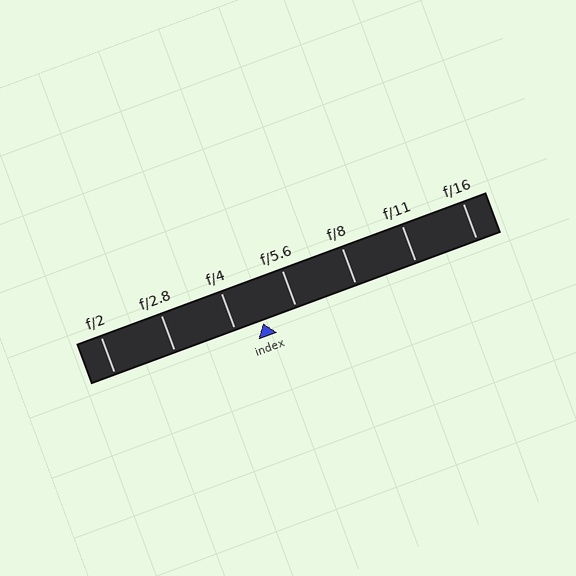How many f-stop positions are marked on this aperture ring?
There are 7 f-stop positions marked.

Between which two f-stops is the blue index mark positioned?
The index mark is between f/4 and f/5.6.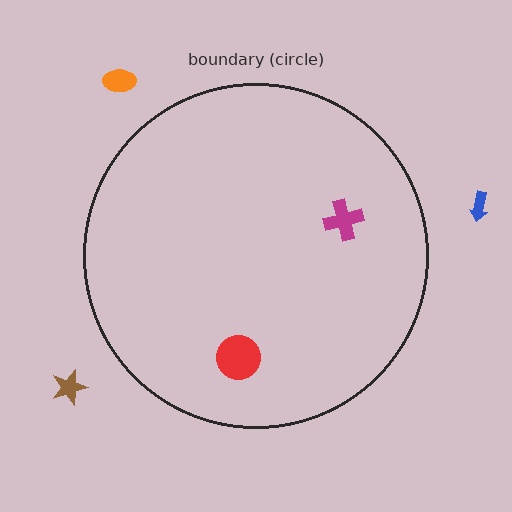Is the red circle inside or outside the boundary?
Inside.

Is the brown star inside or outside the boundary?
Outside.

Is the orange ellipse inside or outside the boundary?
Outside.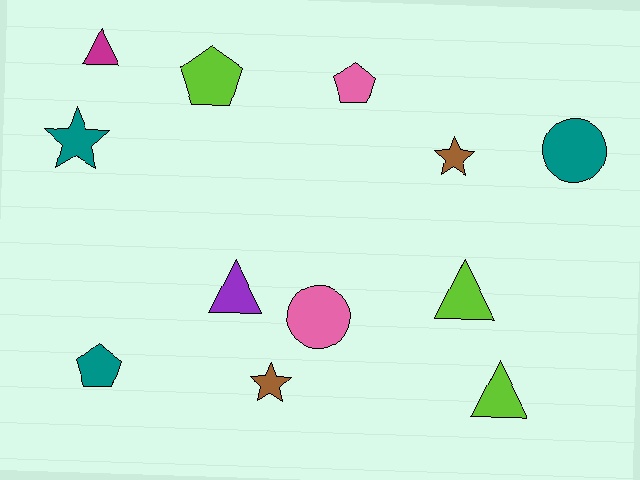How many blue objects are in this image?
There are no blue objects.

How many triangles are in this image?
There are 4 triangles.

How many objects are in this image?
There are 12 objects.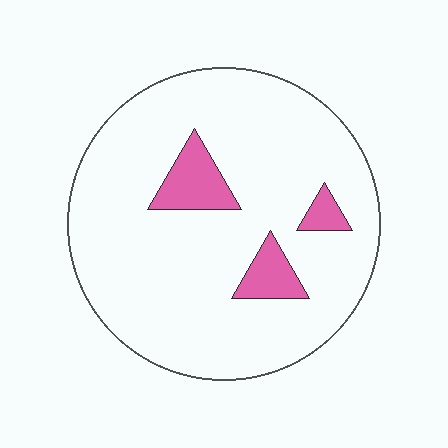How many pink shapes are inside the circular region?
3.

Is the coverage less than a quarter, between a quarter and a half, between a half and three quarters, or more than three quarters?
Less than a quarter.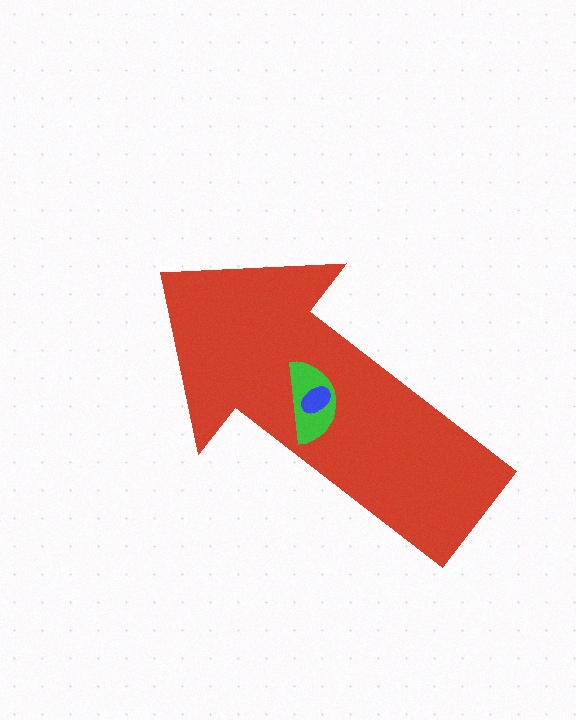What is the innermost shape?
The blue ellipse.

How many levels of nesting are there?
3.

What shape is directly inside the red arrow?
The green semicircle.